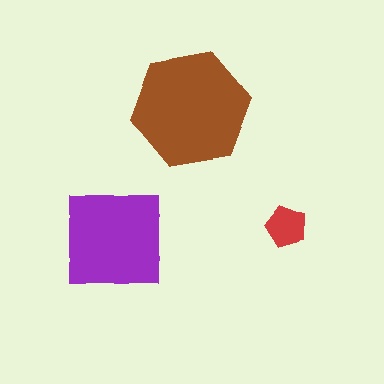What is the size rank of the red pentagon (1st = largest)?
3rd.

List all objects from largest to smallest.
The brown hexagon, the purple square, the red pentagon.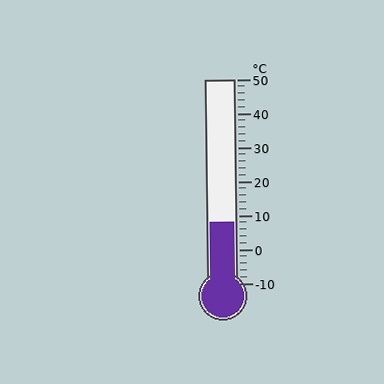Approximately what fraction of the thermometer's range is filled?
The thermometer is filled to approximately 30% of its range.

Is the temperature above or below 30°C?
The temperature is below 30°C.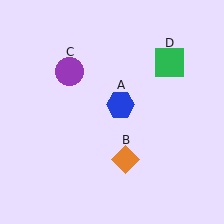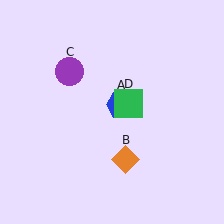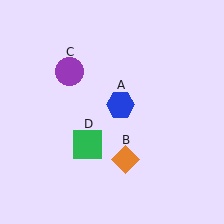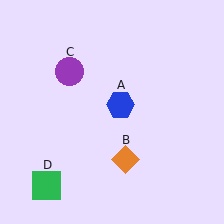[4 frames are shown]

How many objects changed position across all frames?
1 object changed position: green square (object D).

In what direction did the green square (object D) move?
The green square (object D) moved down and to the left.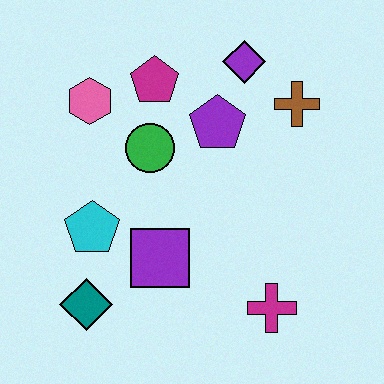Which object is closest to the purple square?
The cyan pentagon is closest to the purple square.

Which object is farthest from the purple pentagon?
The teal diamond is farthest from the purple pentagon.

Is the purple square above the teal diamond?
Yes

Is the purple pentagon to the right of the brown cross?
No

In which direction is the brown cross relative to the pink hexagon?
The brown cross is to the right of the pink hexagon.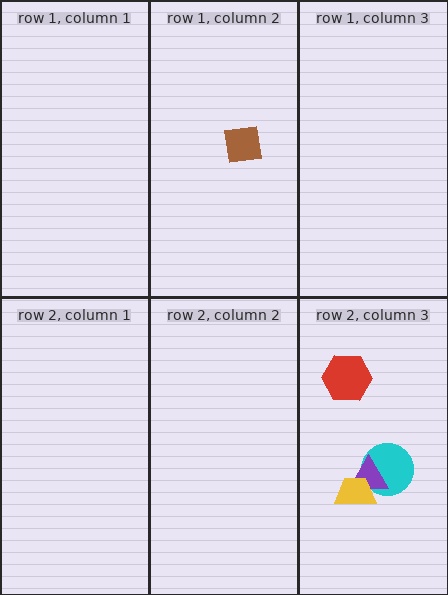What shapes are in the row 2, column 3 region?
The cyan circle, the purple triangle, the yellow trapezoid, the red hexagon.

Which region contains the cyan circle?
The row 2, column 3 region.